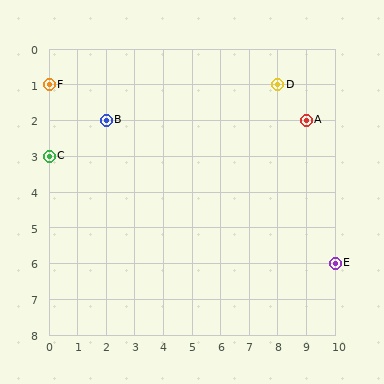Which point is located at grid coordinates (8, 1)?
Point D is at (8, 1).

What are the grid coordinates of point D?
Point D is at grid coordinates (8, 1).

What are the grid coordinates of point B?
Point B is at grid coordinates (2, 2).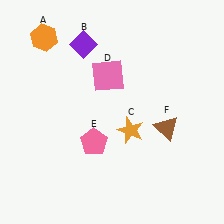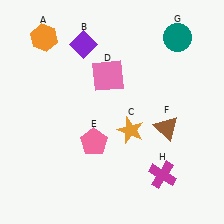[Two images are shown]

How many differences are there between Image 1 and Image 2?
There are 2 differences between the two images.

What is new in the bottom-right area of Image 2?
A magenta cross (H) was added in the bottom-right area of Image 2.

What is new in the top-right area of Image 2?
A teal circle (G) was added in the top-right area of Image 2.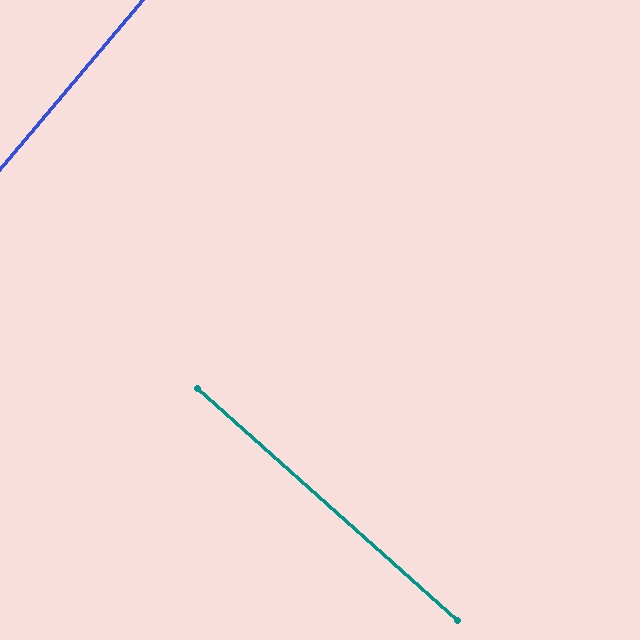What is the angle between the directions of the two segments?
Approximately 88 degrees.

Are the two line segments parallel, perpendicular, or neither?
Perpendicular — they meet at approximately 88°.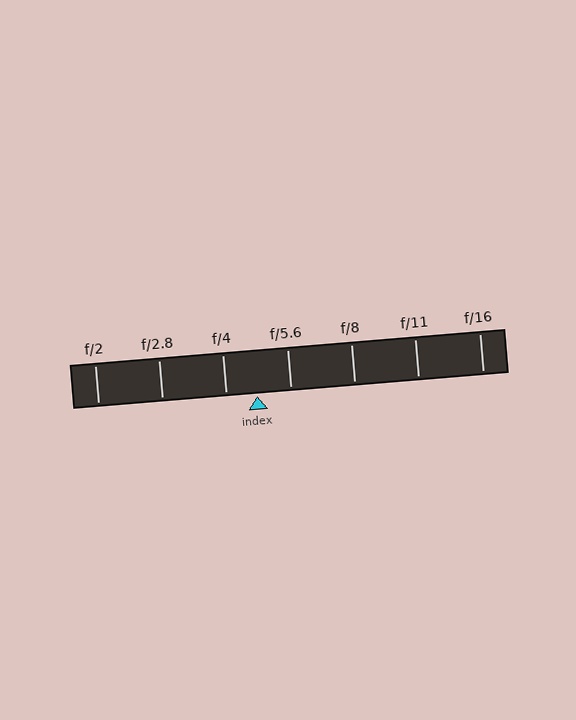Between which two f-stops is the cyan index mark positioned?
The index mark is between f/4 and f/5.6.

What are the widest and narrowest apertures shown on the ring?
The widest aperture shown is f/2 and the narrowest is f/16.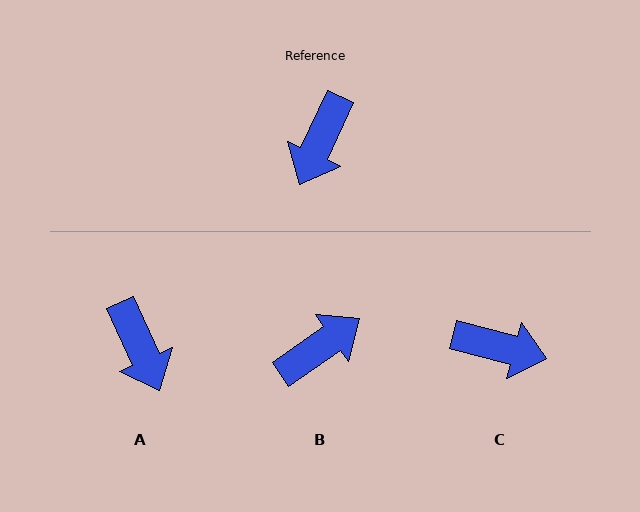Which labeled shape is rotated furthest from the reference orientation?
B, about 150 degrees away.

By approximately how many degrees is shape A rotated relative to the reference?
Approximately 49 degrees counter-clockwise.